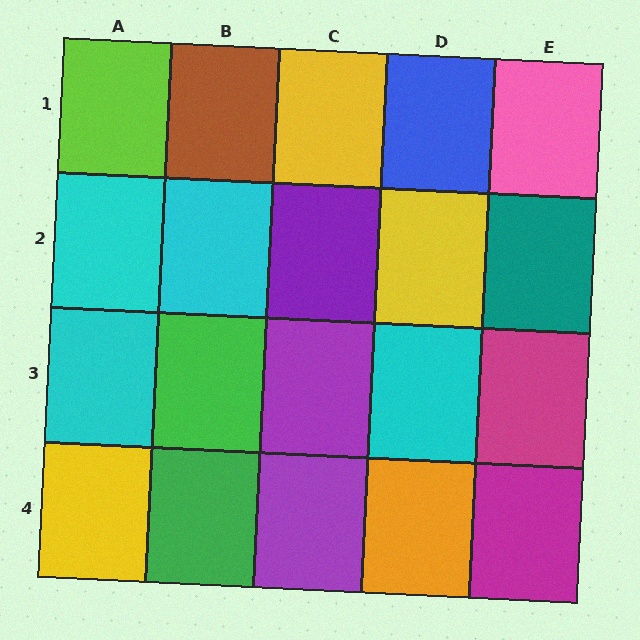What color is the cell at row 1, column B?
Brown.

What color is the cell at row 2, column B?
Cyan.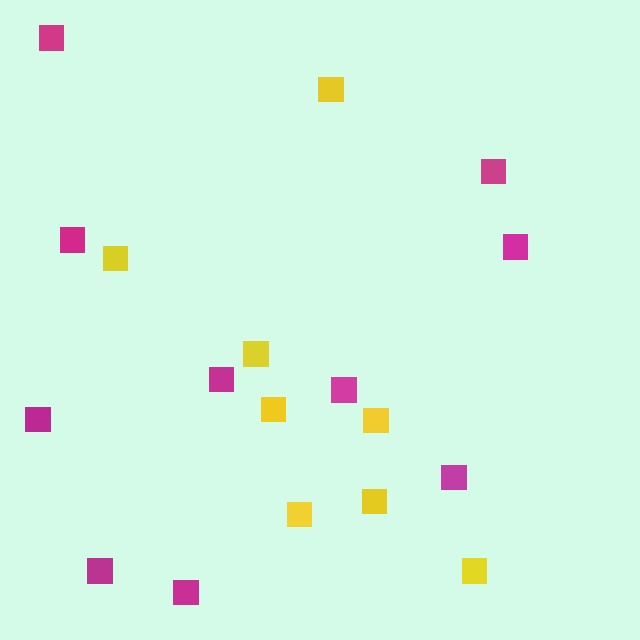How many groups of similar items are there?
There are 2 groups: one group of yellow squares (8) and one group of magenta squares (10).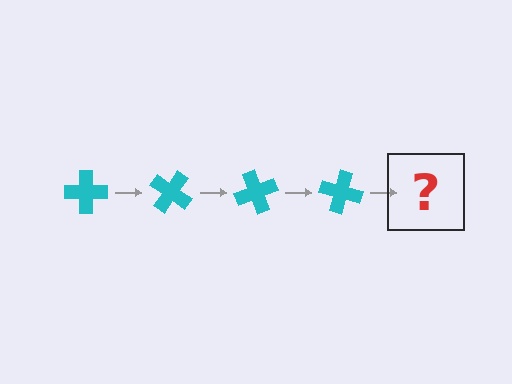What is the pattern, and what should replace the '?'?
The pattern is that the cross rotates 35 degrees each step. The '?' should be a cyan cross rotated 140 degrees.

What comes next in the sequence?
The next element should be a cyan cross rotated 140 degrees.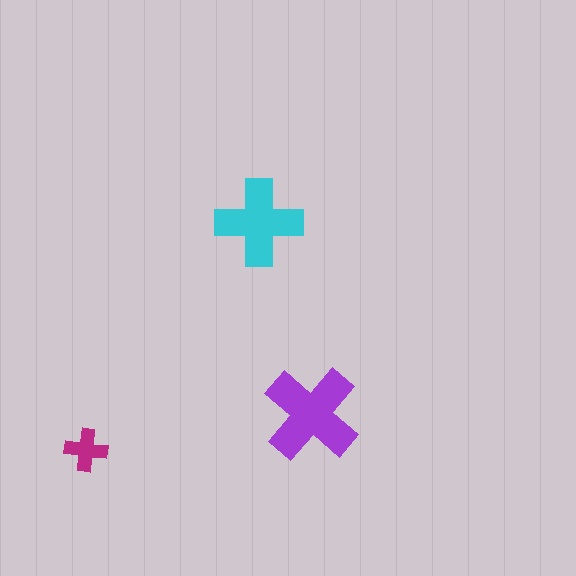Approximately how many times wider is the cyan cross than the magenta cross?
About 2 times wider.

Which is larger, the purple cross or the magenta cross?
The purple one.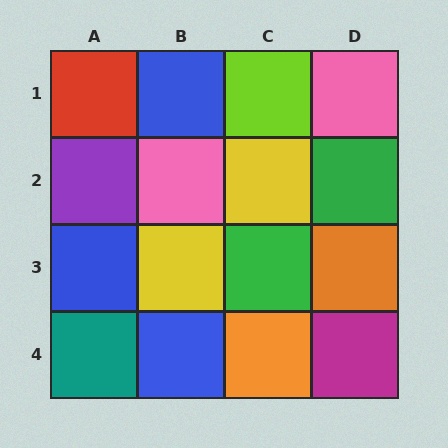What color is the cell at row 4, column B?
Blue.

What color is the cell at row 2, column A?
Purple.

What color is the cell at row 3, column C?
Green.